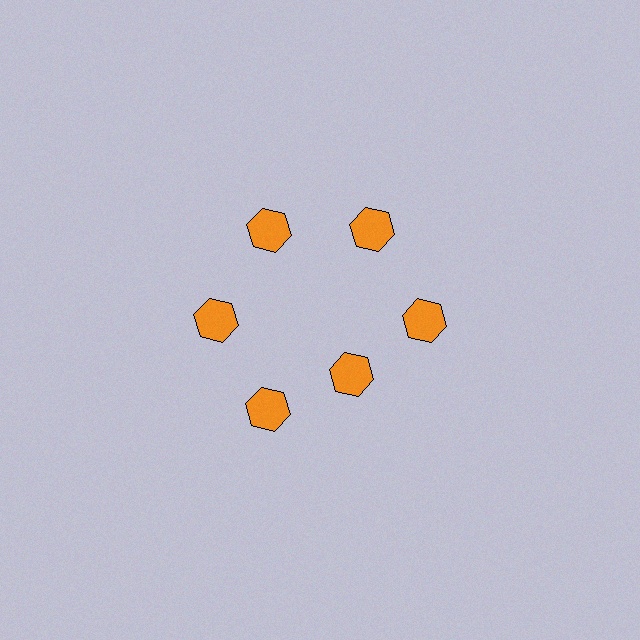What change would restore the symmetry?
The symmetry would be restored by moving it outward, back onto the ring so that all 6 hexagons sit at equal angles and equal distance from the center.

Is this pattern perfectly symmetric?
No. The 6 orange hexagons are arranged in a ring, but one element near the 5 o'clock position is pulled inward toward the center, breaking the 6-fold rotational symmetry.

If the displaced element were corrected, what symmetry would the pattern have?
It would have 6-fold rotational symmetry — the pattern would map onto itself every 60 degrees.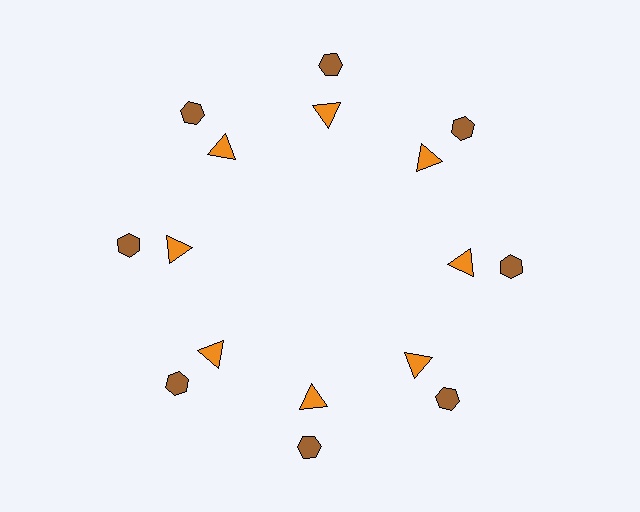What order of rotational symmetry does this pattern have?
This pattern has 8-fold rotational symmetry.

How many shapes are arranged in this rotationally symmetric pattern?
There are 16 shapes, arranged in 8 groups of 2.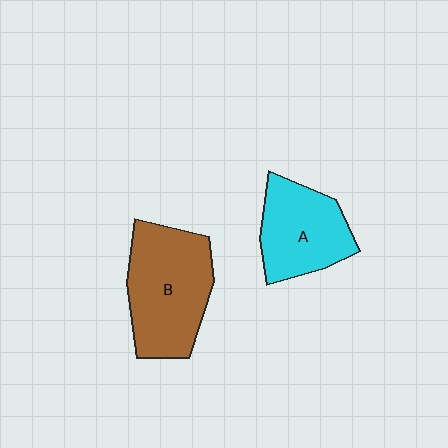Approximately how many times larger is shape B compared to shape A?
Approximately 1.3 times.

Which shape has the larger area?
Shape B (brown).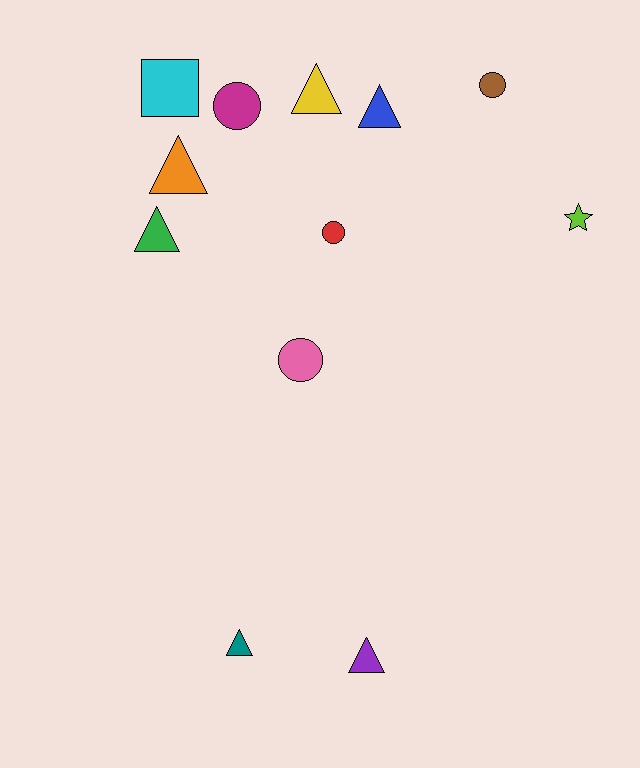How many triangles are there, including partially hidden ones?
There are 6 triangles.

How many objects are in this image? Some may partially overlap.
There are 12 objects.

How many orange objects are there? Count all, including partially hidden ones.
There is 1 orange object.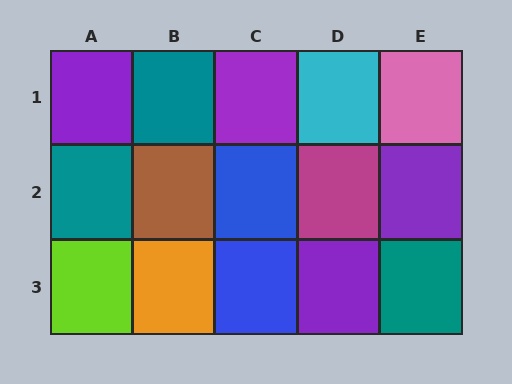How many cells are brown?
1 cell is brown.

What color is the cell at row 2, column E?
Purple.